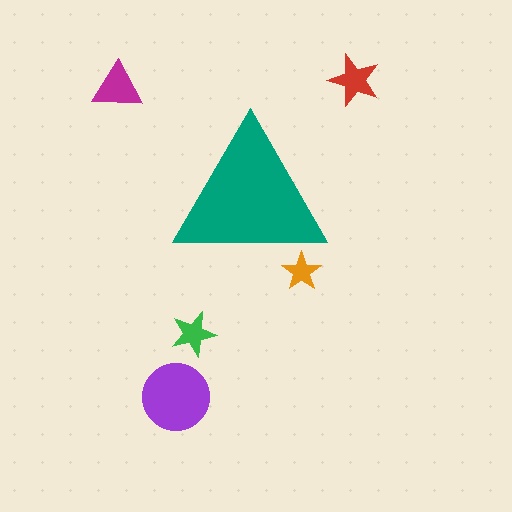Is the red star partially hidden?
No, the red star is fully visible.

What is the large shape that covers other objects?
A teal triangle.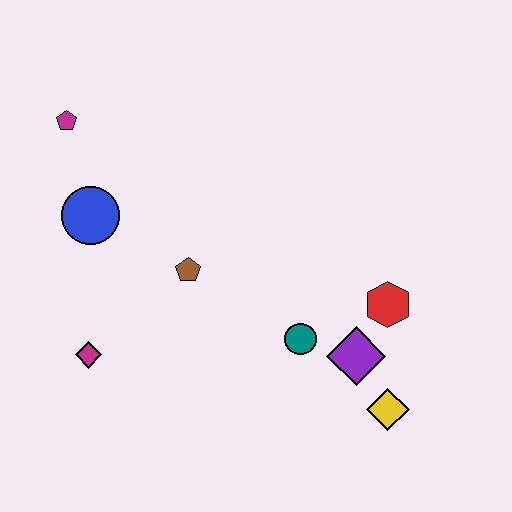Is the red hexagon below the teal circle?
No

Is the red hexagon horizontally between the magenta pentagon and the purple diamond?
No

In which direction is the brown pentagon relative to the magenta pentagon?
The brown pentagon is below the magenta pentagon.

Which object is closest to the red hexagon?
The purple diamond is closest to the red hexagon.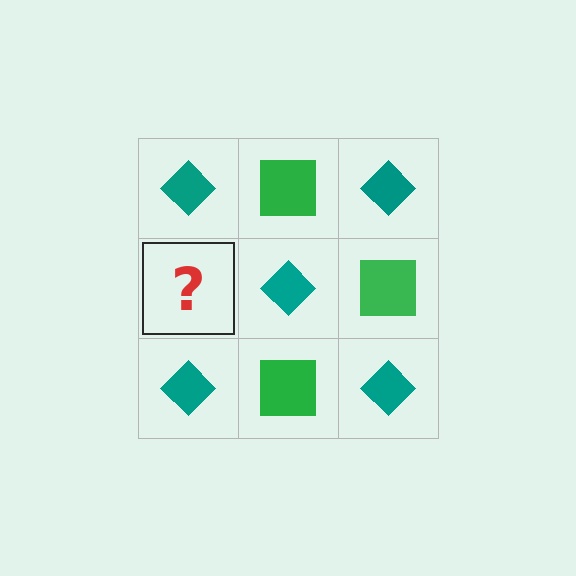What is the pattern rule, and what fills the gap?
The rule is that it alternates teal diamond and green square in a checkerboard pattern. The gap should be filled with a green square.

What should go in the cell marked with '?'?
The missing cell should contain a green square.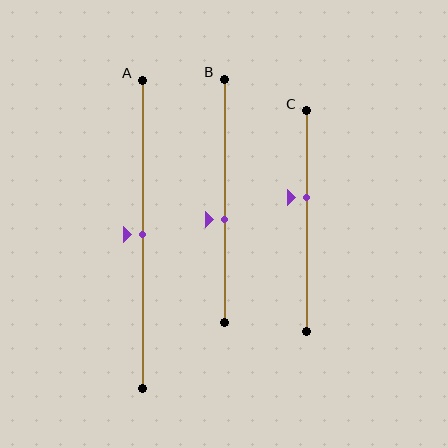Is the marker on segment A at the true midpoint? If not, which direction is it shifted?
Yes, the marker on segment A is at the true midpoint.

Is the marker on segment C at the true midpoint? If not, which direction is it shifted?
No, the marker on segment C is shifted upward by about 11% of the segment length.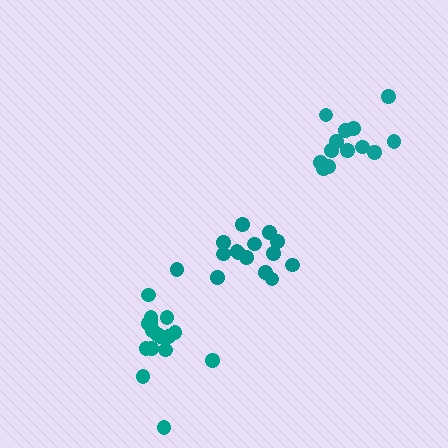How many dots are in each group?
Group 1: 15 dots, Group 2: 16 dots, Group 3: 13 dots (44 total).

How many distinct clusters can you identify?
There are 3 distinct clusters.